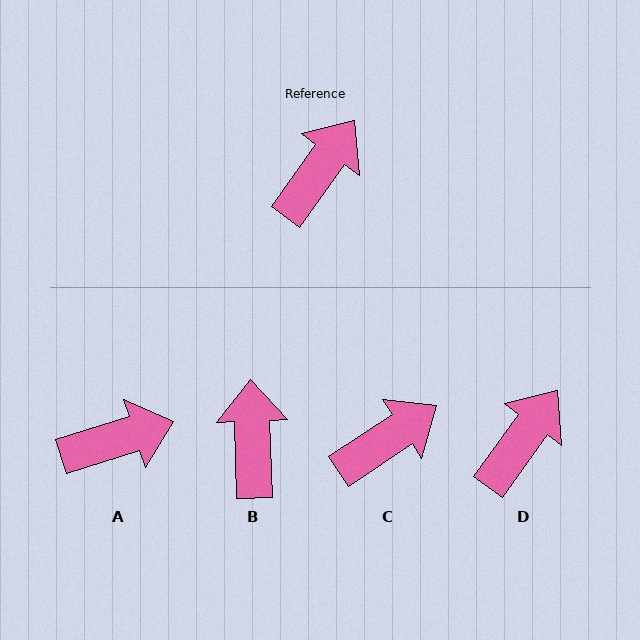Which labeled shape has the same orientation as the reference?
D.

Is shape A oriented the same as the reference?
No, it is off by about 37 degrees.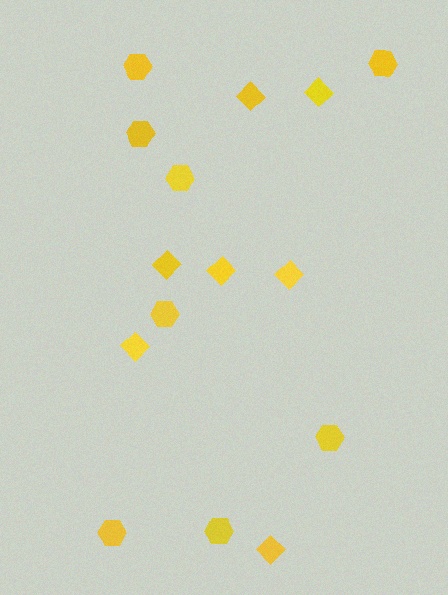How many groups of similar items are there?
There are 2 groups: one group of diamonds (7) and one group of hexagons (8).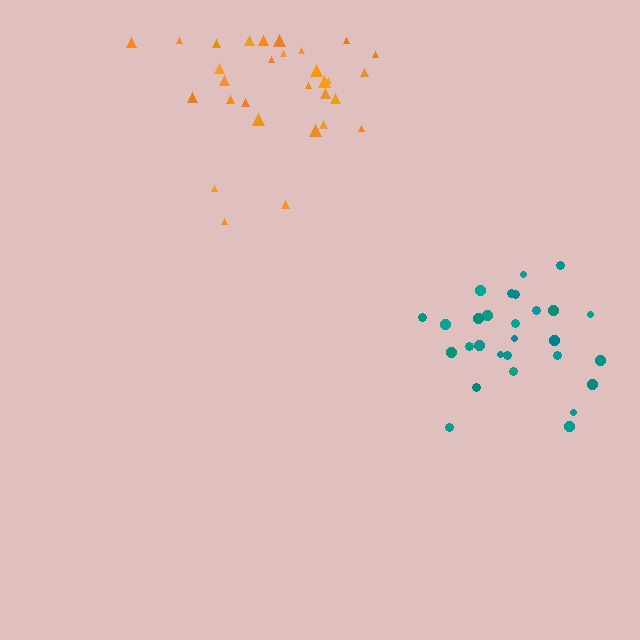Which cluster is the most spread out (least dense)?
Orange.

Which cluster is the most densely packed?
Teal.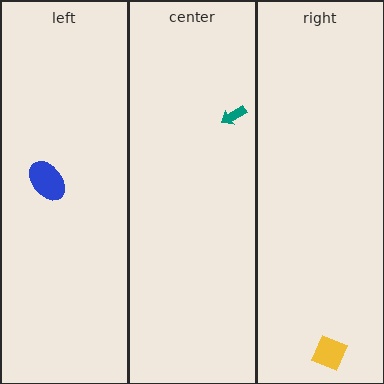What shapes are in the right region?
The yellow diamond.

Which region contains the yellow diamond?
The right region.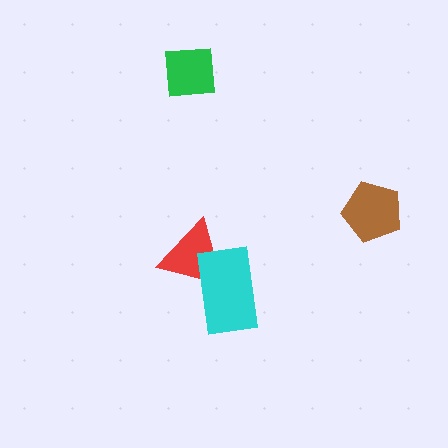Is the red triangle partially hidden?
Yes, it is partially covered by another shape.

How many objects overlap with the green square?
0 objects overlap with the green square.